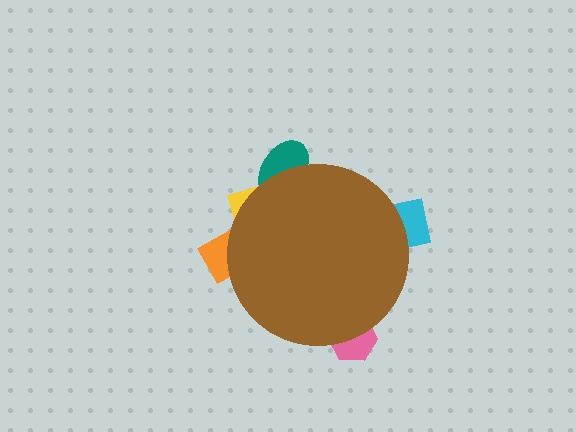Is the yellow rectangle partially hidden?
Yes, the yellow rectangle is partially hidden behind the brown circle.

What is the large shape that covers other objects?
A brown circle.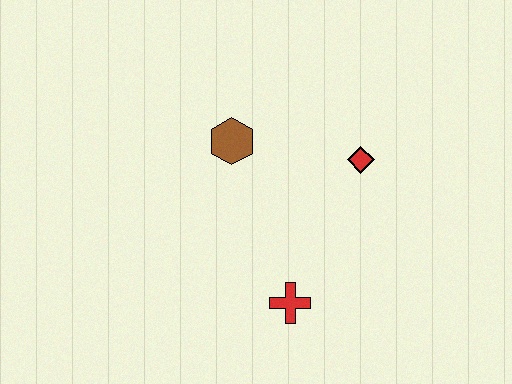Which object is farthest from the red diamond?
The red cross is farthest from the red diamond.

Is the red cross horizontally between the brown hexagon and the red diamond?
Yes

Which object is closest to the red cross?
The red diamond is closest to the red cross.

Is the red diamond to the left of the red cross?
No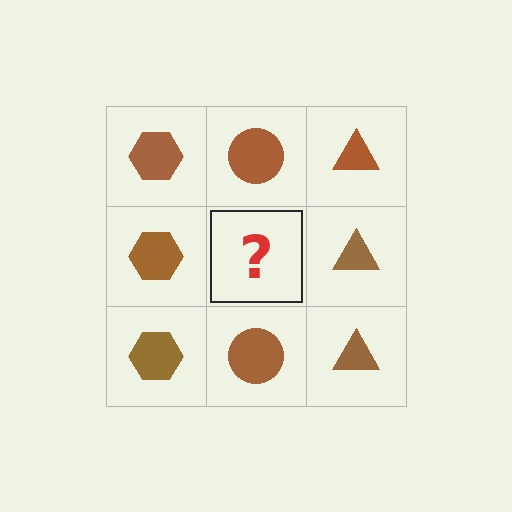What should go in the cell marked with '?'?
The missing cell should contain a brown circle.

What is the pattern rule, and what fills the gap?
The rule is that each column has a consistent shape. The gap should be filled with a brown circle.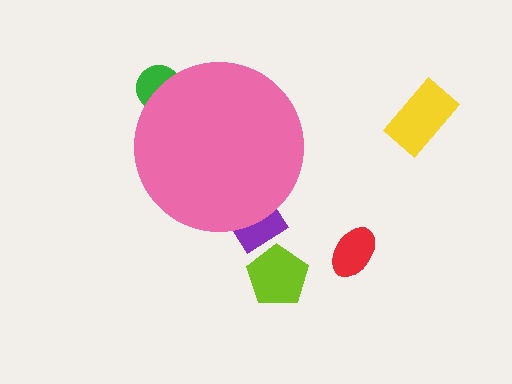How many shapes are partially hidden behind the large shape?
2 shapes are partially hidden.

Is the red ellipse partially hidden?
No, the red ellipse is fully visible.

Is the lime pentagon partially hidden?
No, the lime pentagon is fully visible.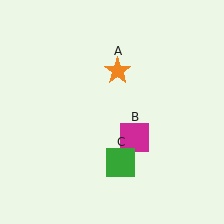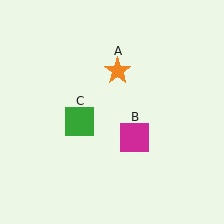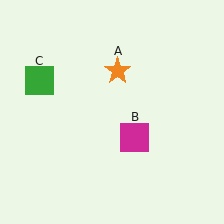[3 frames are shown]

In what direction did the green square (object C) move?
The green square (object C) moved up and to the left.